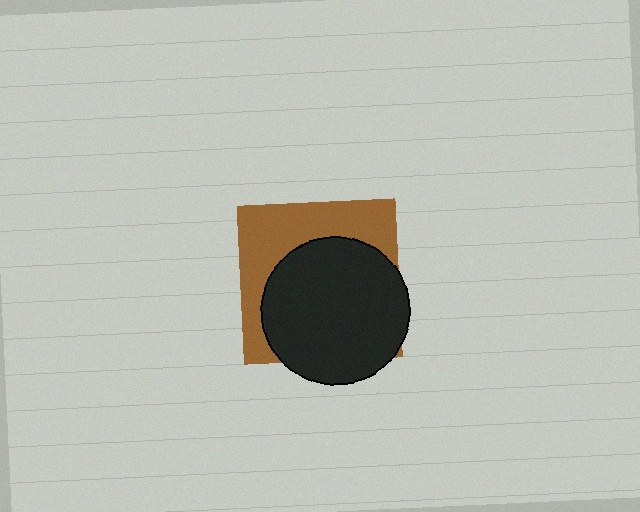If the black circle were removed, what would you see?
You would see the complete brown square.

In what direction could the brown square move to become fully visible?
The brown square could move up. That would shift it out from behind the black circle entirely.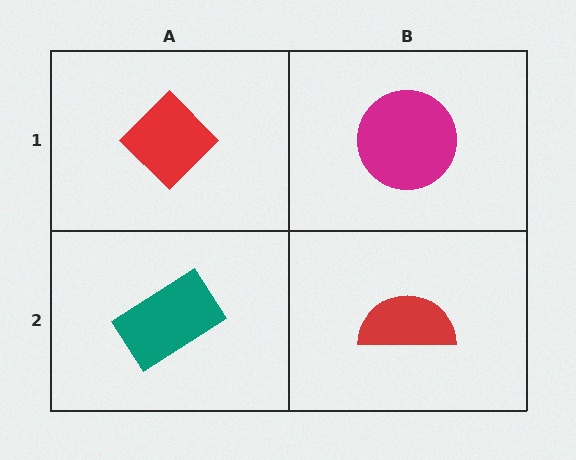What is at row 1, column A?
A red diamond.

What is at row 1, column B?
A magenta circle.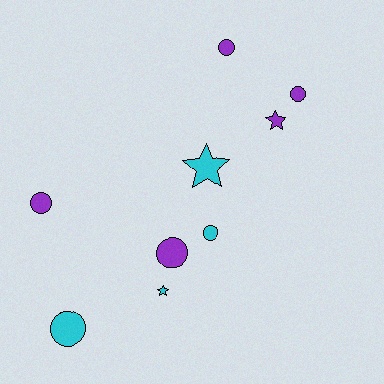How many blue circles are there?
There are no blue circles.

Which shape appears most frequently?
Circle, with 6 objects.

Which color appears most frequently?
Purple, with 5 objects.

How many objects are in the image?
There are 9 objects.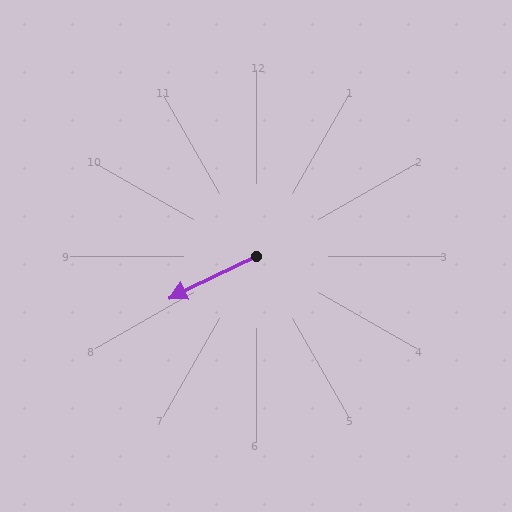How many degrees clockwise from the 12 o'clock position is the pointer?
Approximately 244 degrees.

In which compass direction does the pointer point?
Southwest.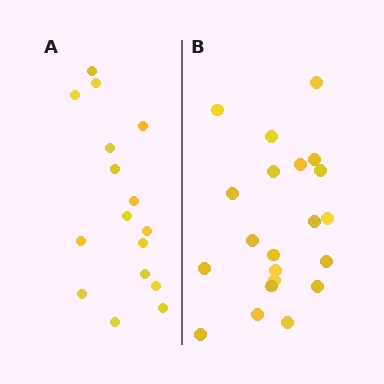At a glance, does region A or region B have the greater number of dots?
Region B (the right region) has more dots.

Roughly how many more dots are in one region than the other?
Region B has about 5 more dots than region A.